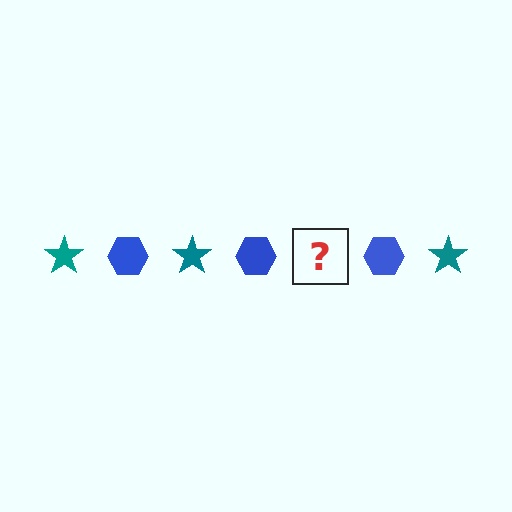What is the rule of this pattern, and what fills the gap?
The rule is that the pattern alternates between teal star and blue hexagon. The gap should be filled with a teal star.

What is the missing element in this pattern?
The missing element is a teal star.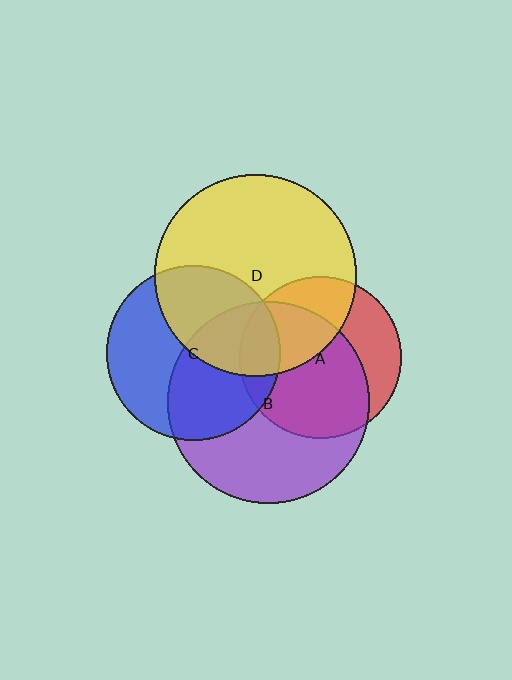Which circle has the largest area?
Circle D (yellow).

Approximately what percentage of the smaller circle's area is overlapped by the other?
Approximately 40%.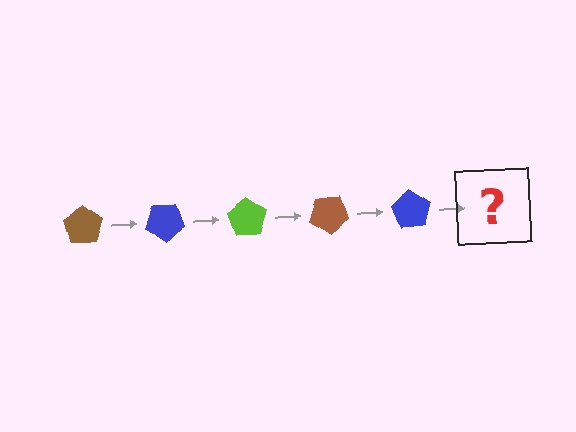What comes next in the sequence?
The next element should be a lime pentagon, rotated 175 degrees from the start.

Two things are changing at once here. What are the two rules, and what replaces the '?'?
The two rules are that it rotates 35 degrees each step and the color cycles through brown, blue, and lime. The '?' should be a lime pentagon, rotated 175 degrees from the start.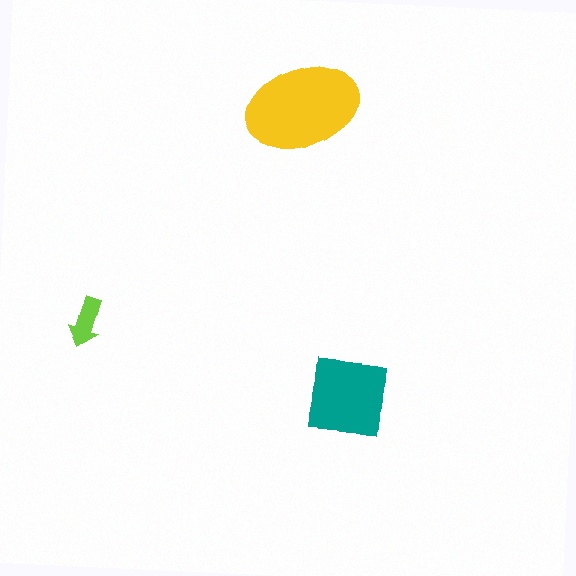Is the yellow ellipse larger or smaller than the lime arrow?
Larger.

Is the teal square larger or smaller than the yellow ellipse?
Smaller.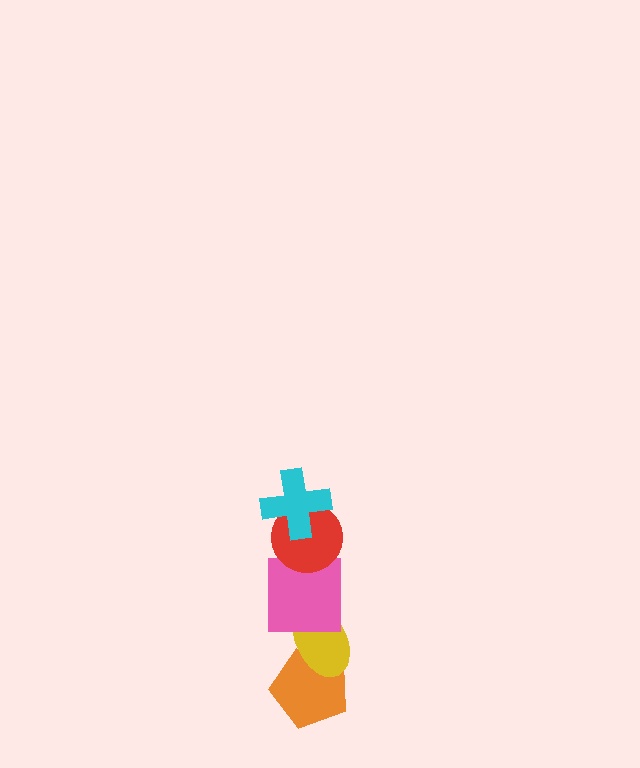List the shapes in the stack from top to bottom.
From top to bottom: the cyan cross, the red circle, the pink square, the yellow ellipse, the orange pentagon.